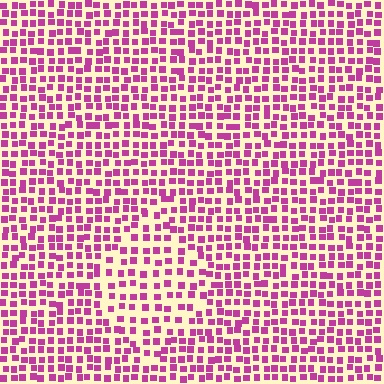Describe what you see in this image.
The image contains small magenta elements arranged at two different densities. A diamond-shaped region is visible where the elements are less densely packed than the surrounding area.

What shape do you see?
I see a diamond.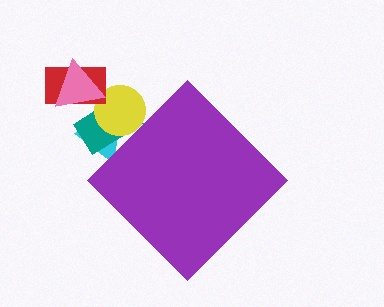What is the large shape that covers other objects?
A purple diamond.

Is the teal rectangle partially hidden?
Yes, the teal rectangle is partially hidden behind the purple diamond.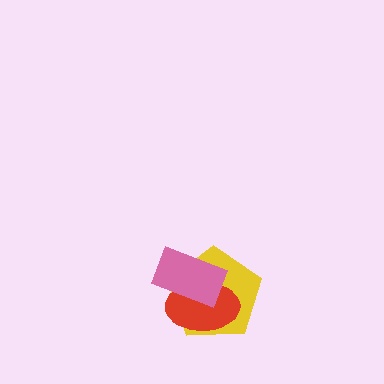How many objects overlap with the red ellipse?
2 objects overlap with the red ellipse.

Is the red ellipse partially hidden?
Yes, it is partially covered by another shape.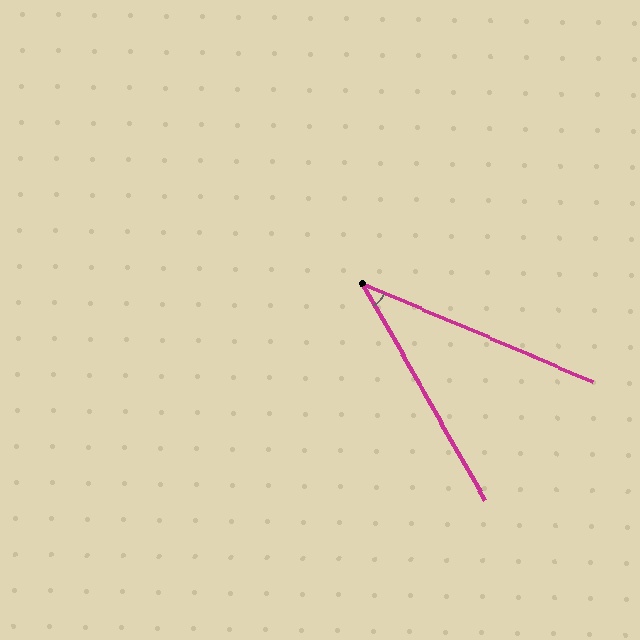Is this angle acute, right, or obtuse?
It is acute.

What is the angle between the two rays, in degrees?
Approximately 37 degrees.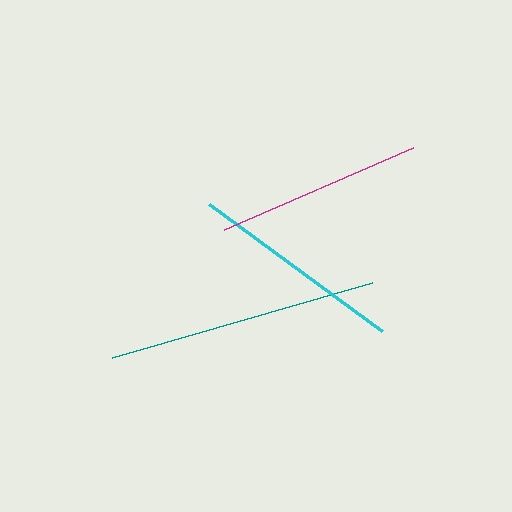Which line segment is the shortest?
The magenta line is the shortest at approximately 206 pixels.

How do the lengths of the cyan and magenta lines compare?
The cyan and magenta lines are approximately the same length.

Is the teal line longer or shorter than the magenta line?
The teal line is longer than the magenta line.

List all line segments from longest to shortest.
From longest to shortest: teal, cyan, magenta.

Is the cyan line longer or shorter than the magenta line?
The cyan line is longer than the magenta line.